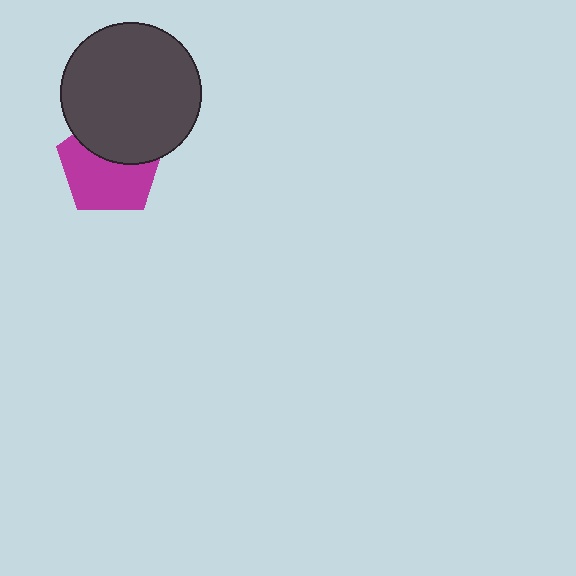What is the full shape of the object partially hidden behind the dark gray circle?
The partially hidden object is a magenta pentagon.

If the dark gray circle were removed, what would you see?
You would see the complete magenta pentagon.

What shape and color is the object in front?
The object in front is a dark gray circle.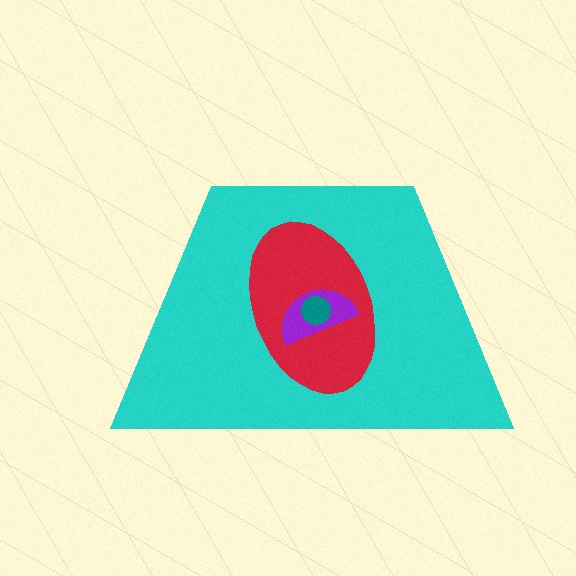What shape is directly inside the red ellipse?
The purple semicircle.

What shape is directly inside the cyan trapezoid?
The red ellipse.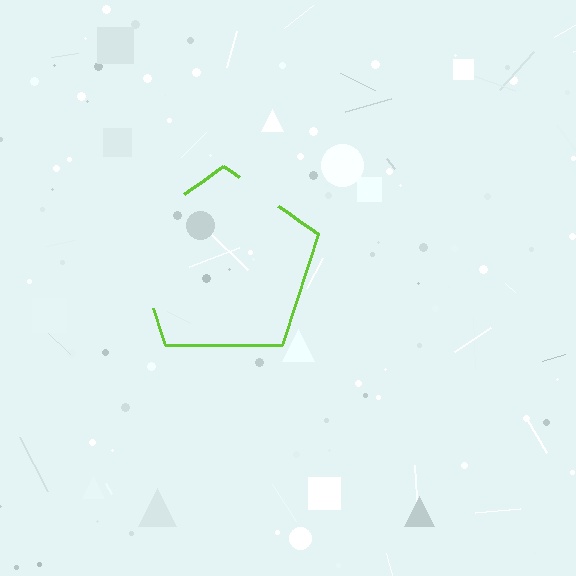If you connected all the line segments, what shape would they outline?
They would outline a pentagon.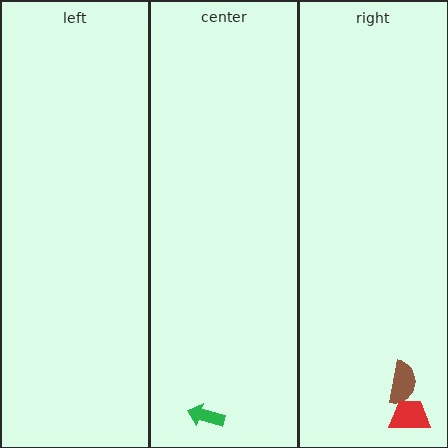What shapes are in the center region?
The green arrow.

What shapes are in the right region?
The brown semicircle, the red trapezoid.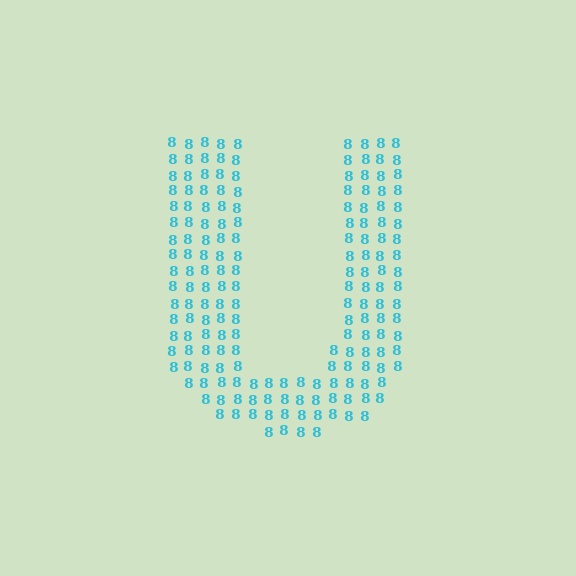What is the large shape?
The large shape is the letter U.